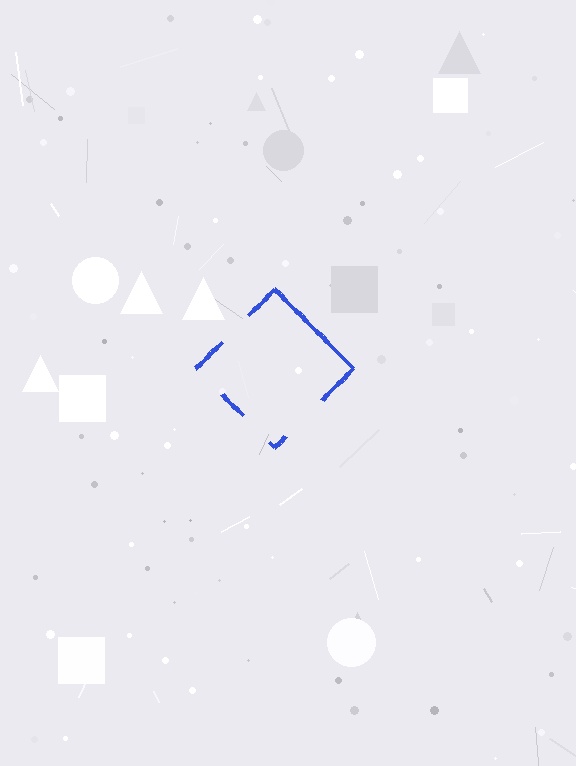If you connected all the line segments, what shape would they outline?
They would outline a diamond.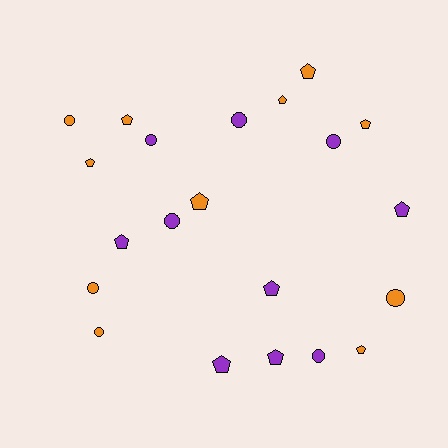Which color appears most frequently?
Orange, with 11 objects.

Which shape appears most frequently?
Pentagon, with 12 objects.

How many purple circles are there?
There are 5 purple circles.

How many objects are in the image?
There are 21 objects.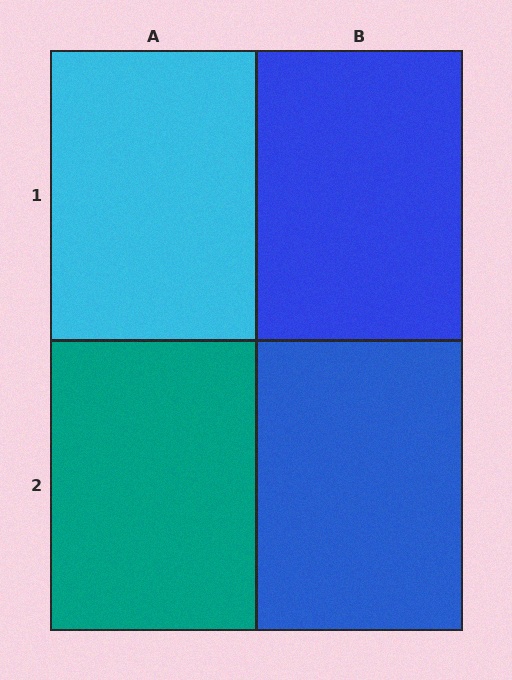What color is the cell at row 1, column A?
Cyan.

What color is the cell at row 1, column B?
Blue.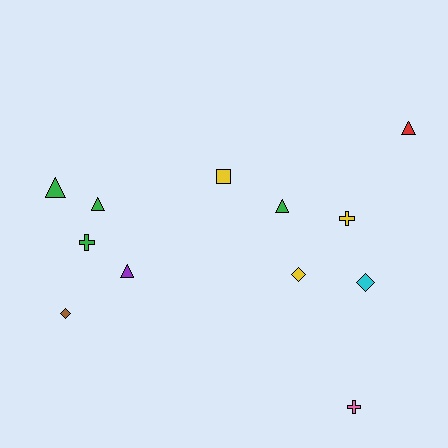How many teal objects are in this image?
There are no teal objects.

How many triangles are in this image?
There are 5 triangles.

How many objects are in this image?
There are 12 objects.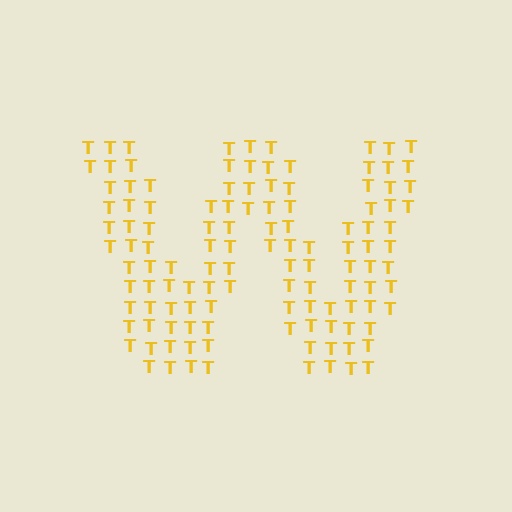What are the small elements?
The small elements are letter T's.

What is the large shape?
The large shape is the letter W.